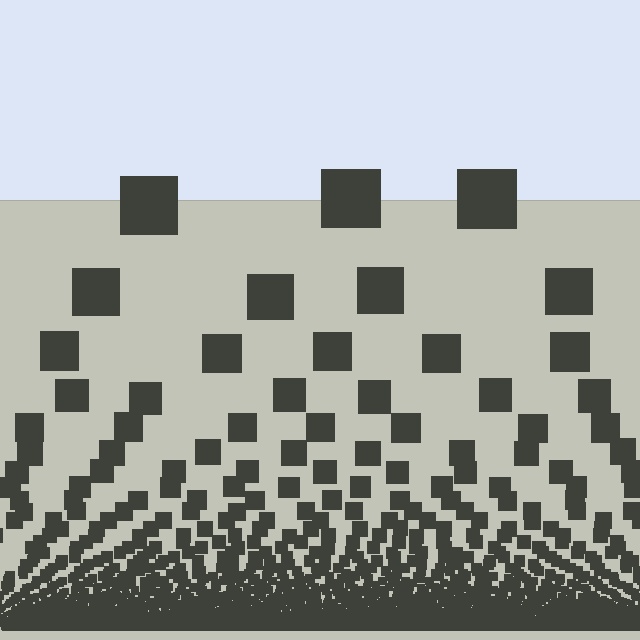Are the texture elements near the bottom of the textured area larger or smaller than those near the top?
Smaller. The gradient is inverted — elements near the bottom are smaller and denser.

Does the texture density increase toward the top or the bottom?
Density increases toward the bottom.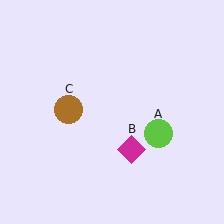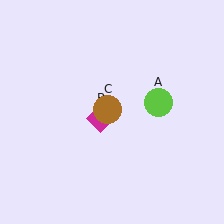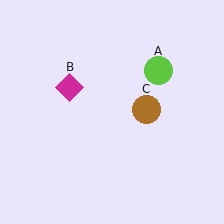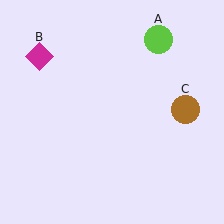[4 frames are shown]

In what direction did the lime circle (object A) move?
The lime circle (object A) moved up.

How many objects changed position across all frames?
3 objects changed position: lime circle (object A), magenta diamond (object B), brown circle (object C).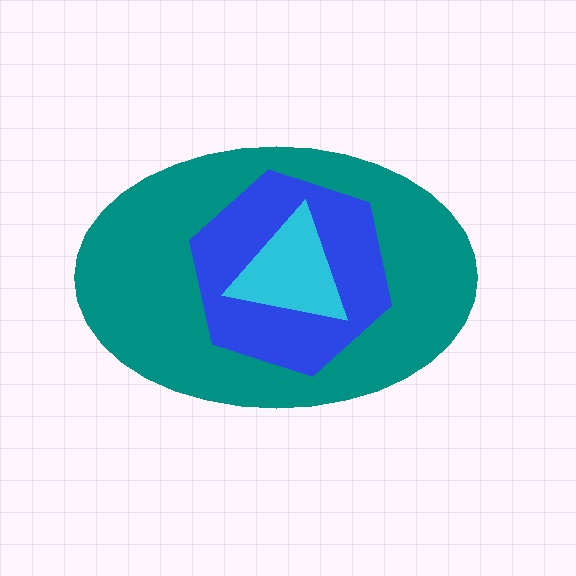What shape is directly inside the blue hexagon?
The cyan triangle.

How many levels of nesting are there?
3.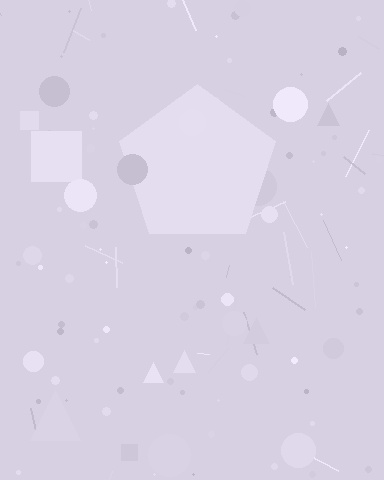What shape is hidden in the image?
A pentagon is hidden in the image.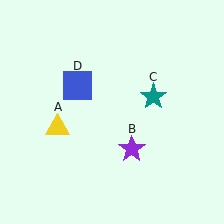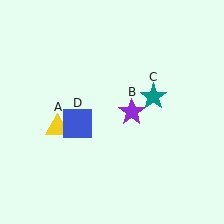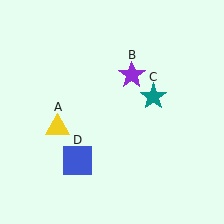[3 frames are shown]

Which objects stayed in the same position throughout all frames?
Yellow triangle (object A) and teal star (object C) remained stationary.